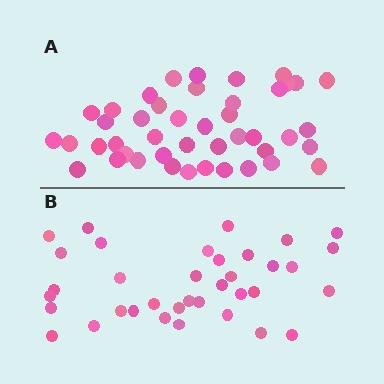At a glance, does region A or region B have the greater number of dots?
Region A (the top region) has more dots.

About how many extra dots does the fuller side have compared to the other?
Region A has roughly 8 or so more dots than region B.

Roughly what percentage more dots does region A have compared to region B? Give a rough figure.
About 20% more.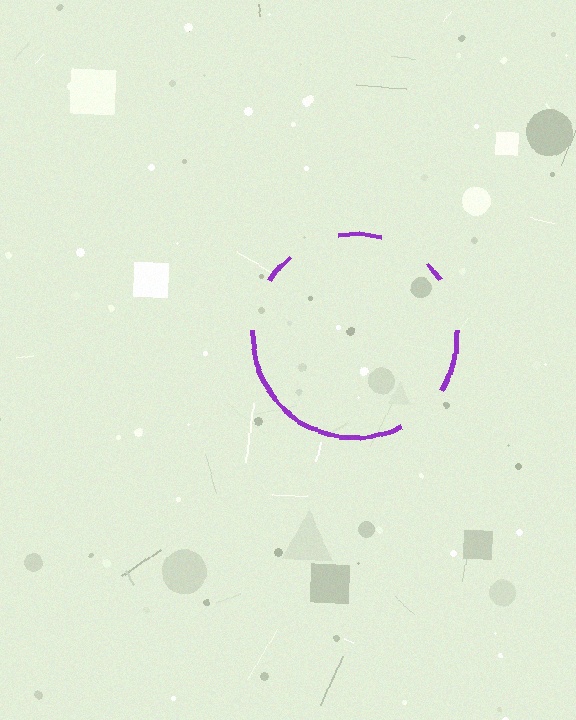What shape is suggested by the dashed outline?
The dashed outline suggests a circle.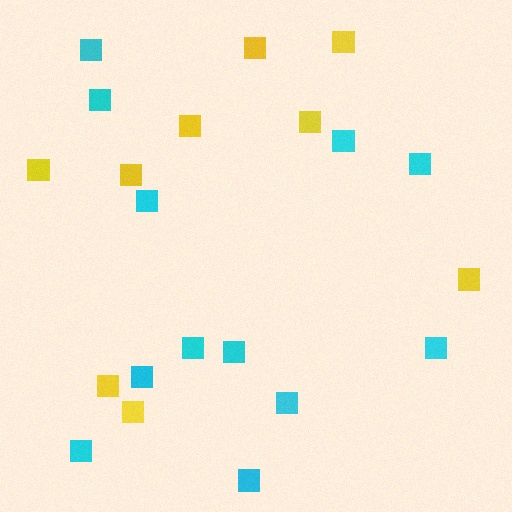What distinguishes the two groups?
There are 2 groups: one group of yellow squares (9) and one group of cyan squares (12).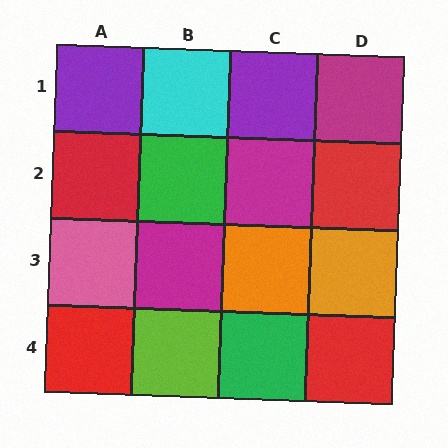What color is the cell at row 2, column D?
Red.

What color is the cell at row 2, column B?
Green.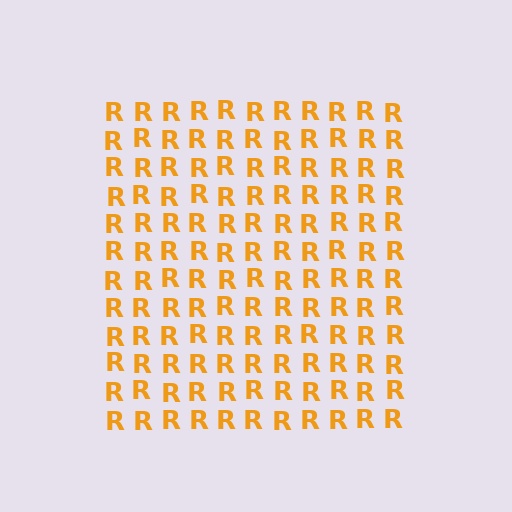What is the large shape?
The large shape is a square.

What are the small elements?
The small elements are letter R's.